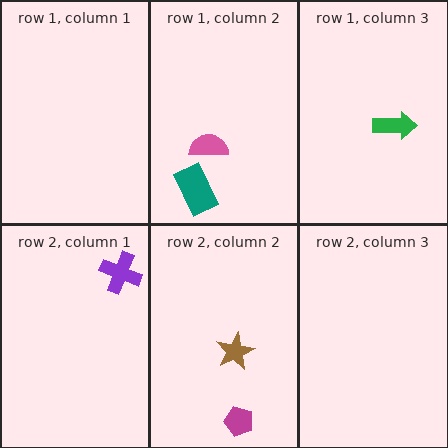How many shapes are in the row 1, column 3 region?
1.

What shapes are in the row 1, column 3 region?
The green arrow.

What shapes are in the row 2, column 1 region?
The purple cross.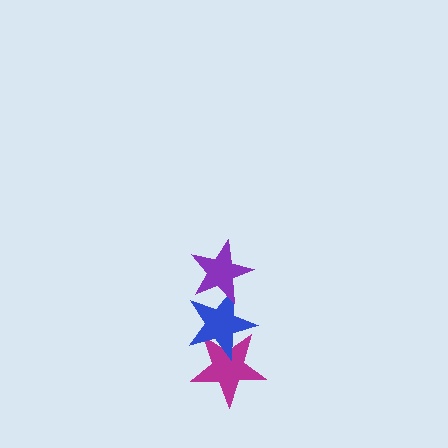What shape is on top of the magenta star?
The blue star is on top of the magenta star.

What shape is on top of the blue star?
The purple star is on top of the blue star.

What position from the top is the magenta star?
The magenta star is 3rd from the top.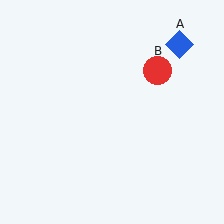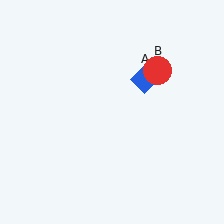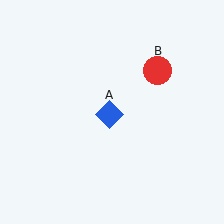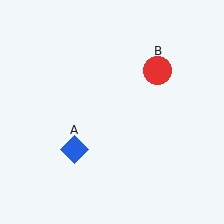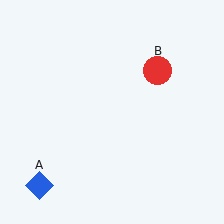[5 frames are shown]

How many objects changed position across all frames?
1 object changed position: blue diamond (object A).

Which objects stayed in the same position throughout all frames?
Red circle (object B) remained stationary.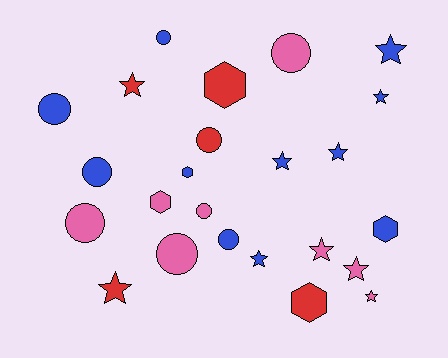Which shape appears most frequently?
Star, with 10 objects.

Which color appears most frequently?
Blue, with 11 objects.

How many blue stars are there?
There are 5 blue stars.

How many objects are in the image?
There are 24 objects.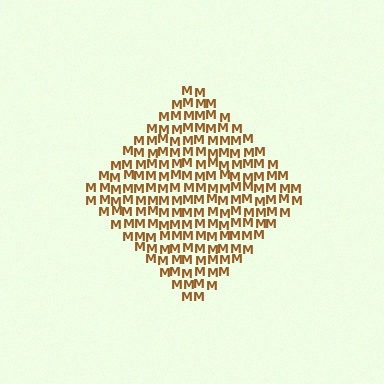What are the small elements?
The small elements are letter M's.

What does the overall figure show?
The overall figure shows a diamond.